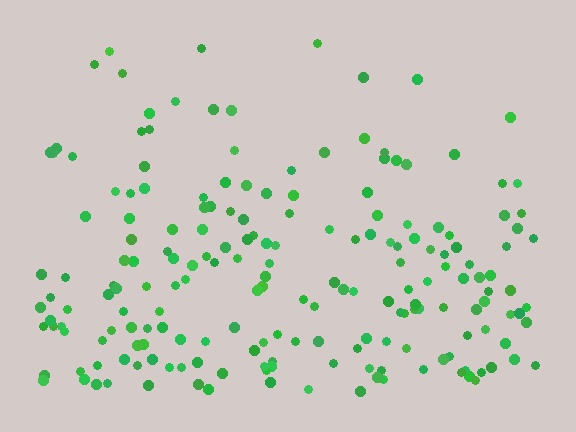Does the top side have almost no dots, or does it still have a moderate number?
Still a moderate number, just noticeably fewer than the bottom.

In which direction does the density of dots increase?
From top to bottom, with the bottom side densest.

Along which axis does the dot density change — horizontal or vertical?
Vertical.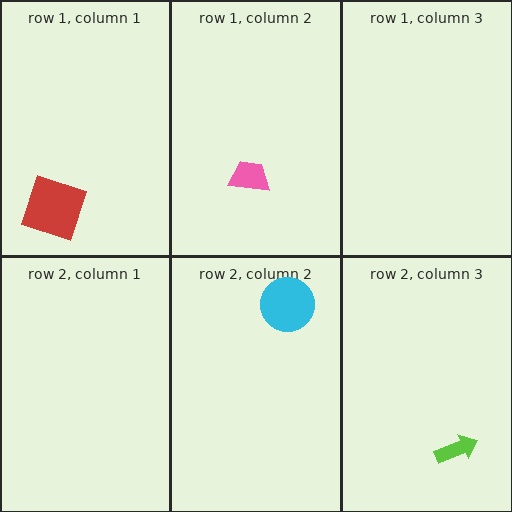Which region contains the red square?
The row 1, column 1 region.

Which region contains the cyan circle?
The row 2, column 2 region.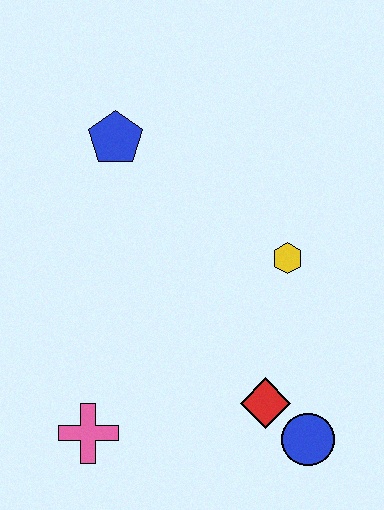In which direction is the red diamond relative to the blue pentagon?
The red diamond is below the blue pentagon.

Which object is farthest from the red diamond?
The blue pentagon is farthest from the red diamond.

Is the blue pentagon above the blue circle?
Yes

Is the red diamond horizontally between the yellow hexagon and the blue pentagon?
Yes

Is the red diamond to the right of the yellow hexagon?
No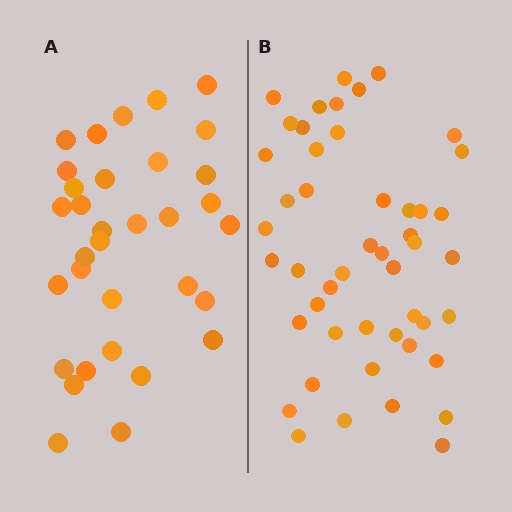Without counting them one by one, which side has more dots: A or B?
Region B (the right region) has more dots.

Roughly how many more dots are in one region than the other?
Region B has approximately 15 more dots than region A.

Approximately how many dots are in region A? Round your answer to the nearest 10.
About 30 dots. (The exact count is 33, which rounds to 30.)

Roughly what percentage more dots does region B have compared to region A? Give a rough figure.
About 45% more.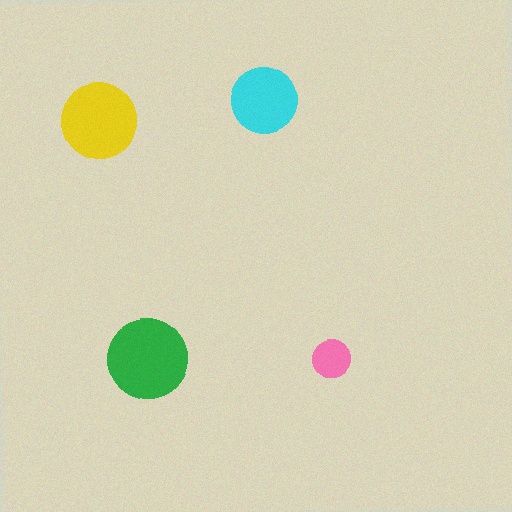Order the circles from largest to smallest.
the green one, the yellow one, the cyan one, the pink one.